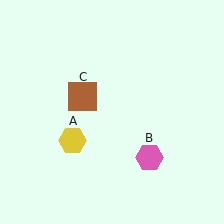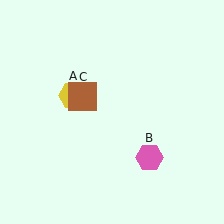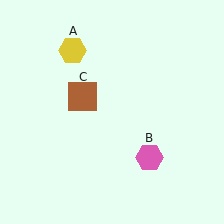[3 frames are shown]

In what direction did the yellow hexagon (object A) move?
The yellow hexagon (object A) moved up.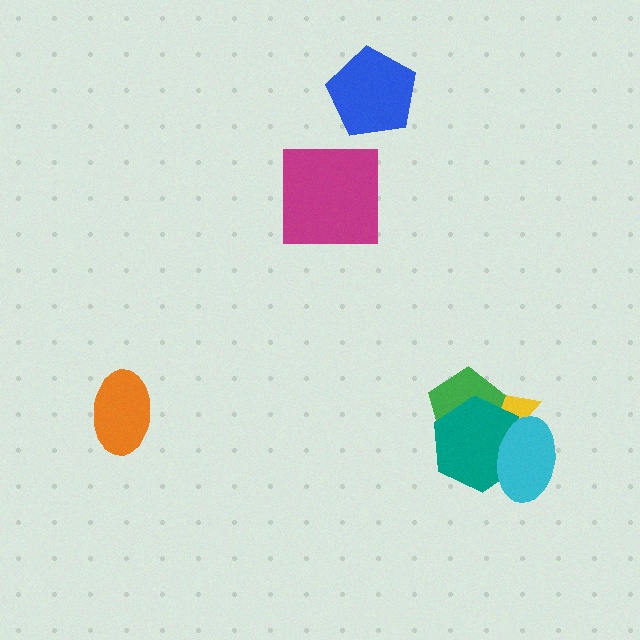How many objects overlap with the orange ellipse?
0 objects overlap with the orange ellipse.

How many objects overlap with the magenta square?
0 objects overlap with the magenta square.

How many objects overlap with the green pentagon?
2 objects overlap with the green pentagon.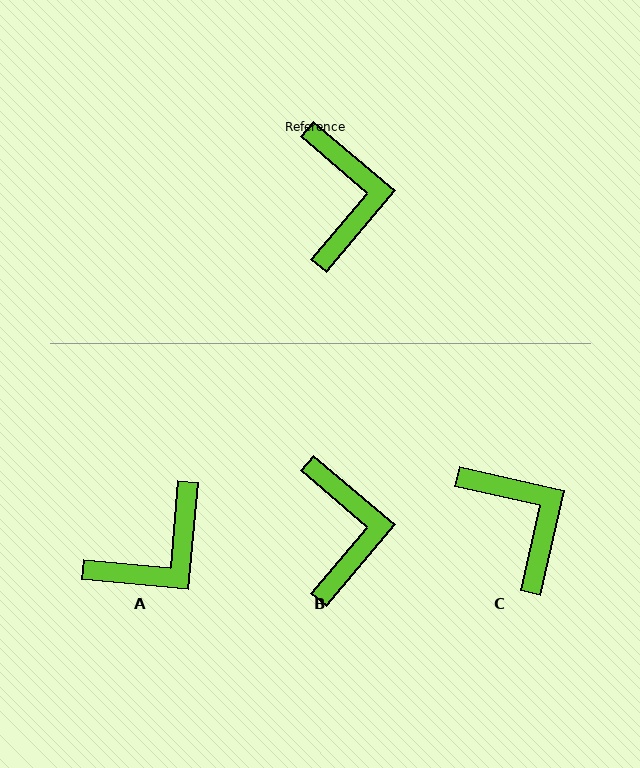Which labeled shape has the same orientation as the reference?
B.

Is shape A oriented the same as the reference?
No, it is off by about 55 degrees.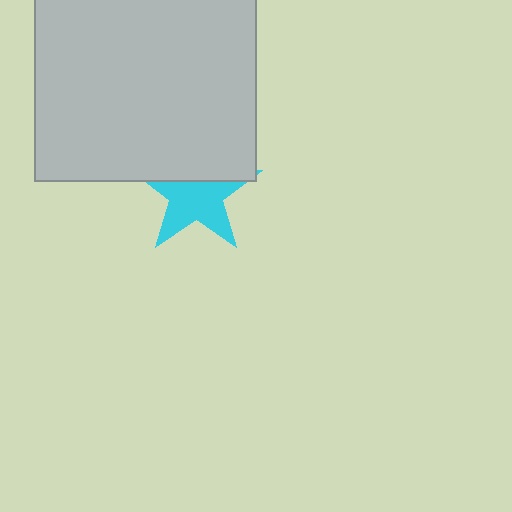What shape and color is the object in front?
The object in front is a light gray rectangle.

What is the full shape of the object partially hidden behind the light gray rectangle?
The partially hidden object is a cyan star.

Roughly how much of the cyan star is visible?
About half of it is visible (roughly 62%).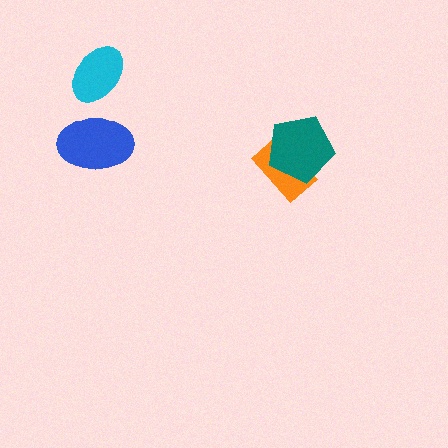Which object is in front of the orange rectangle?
The teal pentagon is in front of the orange rectangle.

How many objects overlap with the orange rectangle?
1 object overlaps with the orange rectangle.